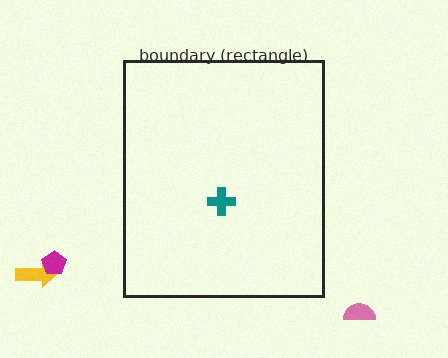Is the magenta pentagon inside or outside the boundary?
Outside.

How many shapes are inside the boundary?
1 inside, 3 outside.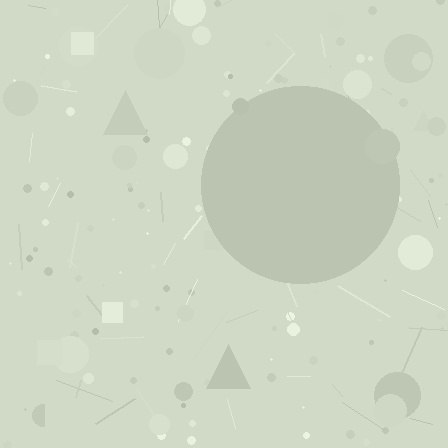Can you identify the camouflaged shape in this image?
The camouflaged shape is a circle.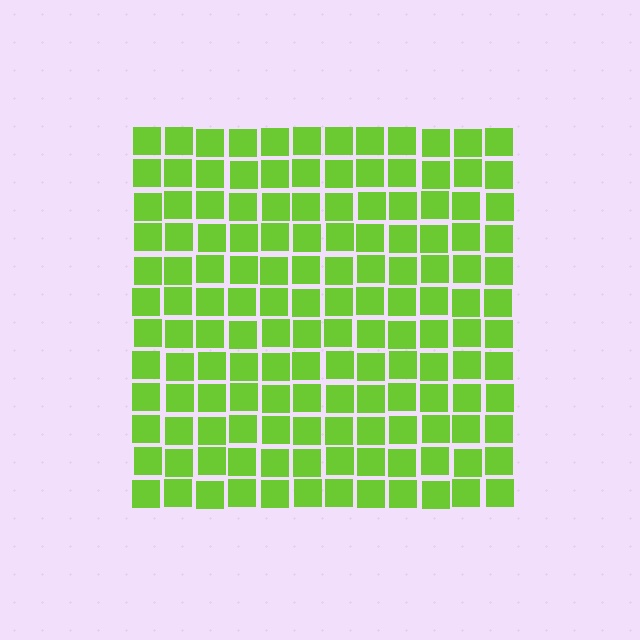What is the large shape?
The large shape is a square.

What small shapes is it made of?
It is made of small squares.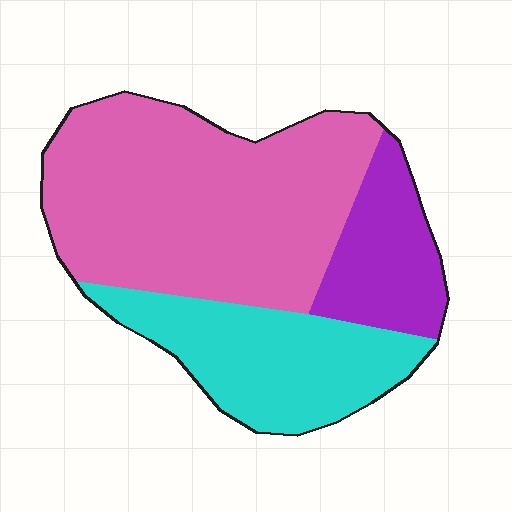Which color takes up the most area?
Pink, at roughly 55%.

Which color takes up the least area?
Purple, at roughly 15%.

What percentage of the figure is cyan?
Cyan takes up about one quarter (1/4) of the figure.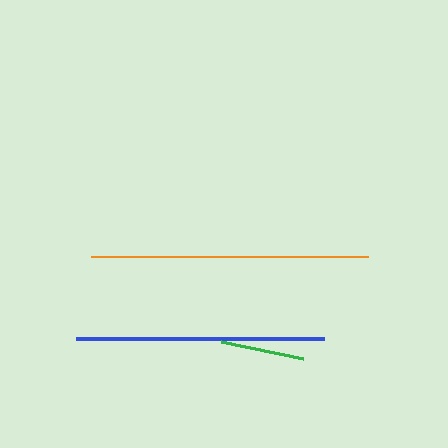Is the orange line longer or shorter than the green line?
The orange line is longer than the green line.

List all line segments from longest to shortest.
From longest to shortest: orange, blue, green.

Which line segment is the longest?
The orange line is the longest at approximately 277 pixels.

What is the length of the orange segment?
The orange segment is approximately 277 pixels long.